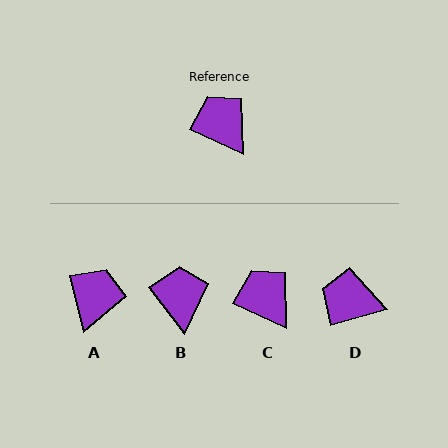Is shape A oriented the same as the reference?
No, it is off by about 51 degrees.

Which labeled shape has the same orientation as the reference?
C.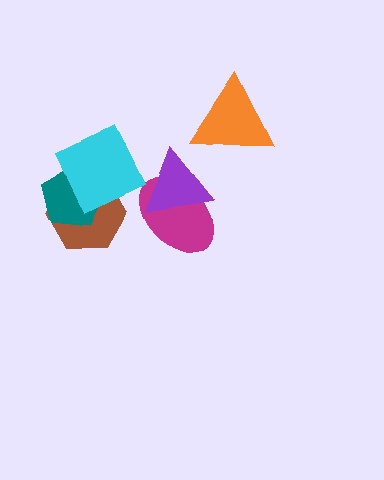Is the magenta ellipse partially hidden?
Yes, it is partially covered by another shape.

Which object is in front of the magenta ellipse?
The purple triangle is in front of the magenta ellipse.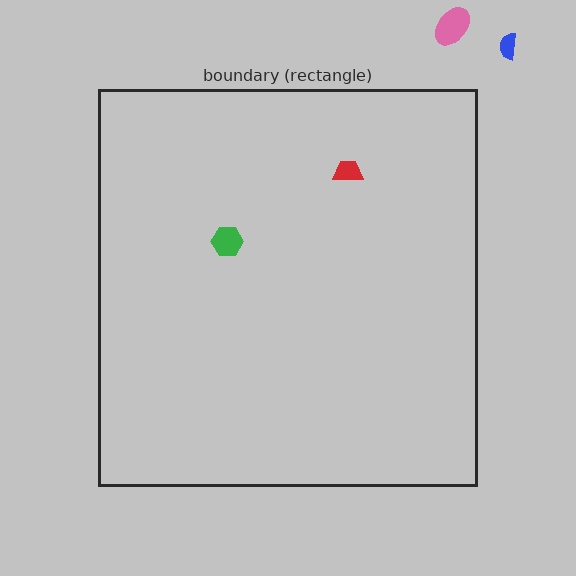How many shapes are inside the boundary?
2 inside, 2 outside.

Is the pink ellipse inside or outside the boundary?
Outside.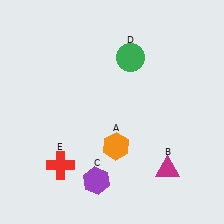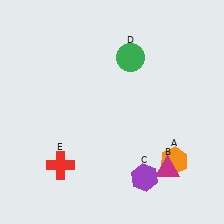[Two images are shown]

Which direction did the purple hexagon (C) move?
The purple hexagon (C) moved right.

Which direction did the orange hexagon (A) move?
The orange hexagon (A) moved right.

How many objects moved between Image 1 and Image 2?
2 objects moved between the two images.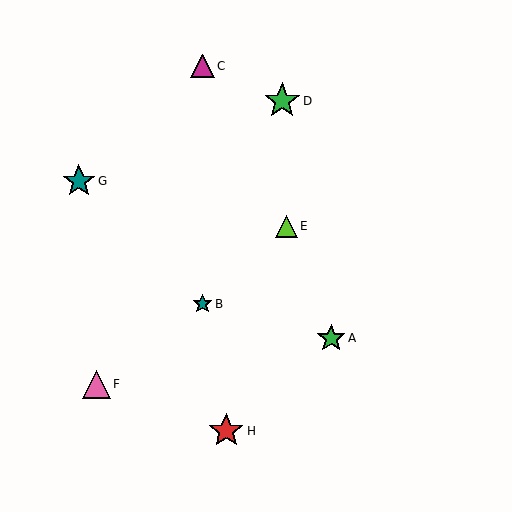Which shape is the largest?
The green star (labeled D) is the largest.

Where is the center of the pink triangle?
The center of the pink triangle is at (96, 384).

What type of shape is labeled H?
Shape H is a red star.